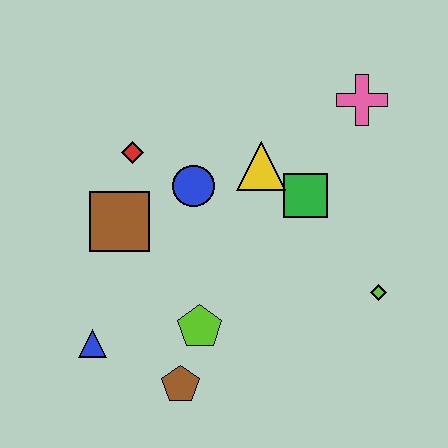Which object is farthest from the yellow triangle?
The blue triangle is farthest from the yellow triangle.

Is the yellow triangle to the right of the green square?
No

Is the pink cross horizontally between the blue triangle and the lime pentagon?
No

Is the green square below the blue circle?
Yes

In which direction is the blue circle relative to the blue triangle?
The blue circle is above the blue triangle.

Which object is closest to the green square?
The yellow triangle is closest to the green square.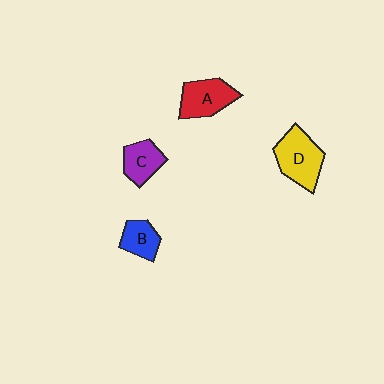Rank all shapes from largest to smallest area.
From largest to smallest: D (yellow), A (red), C (purple), B (blue).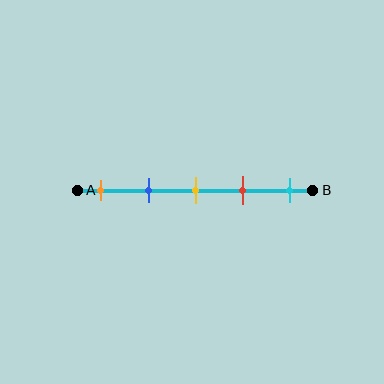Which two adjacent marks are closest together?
The yellow and red marks are the closest adjacent pair.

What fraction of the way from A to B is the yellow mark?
The yellow mark is approximately 50% (0.5) of the way from A to B.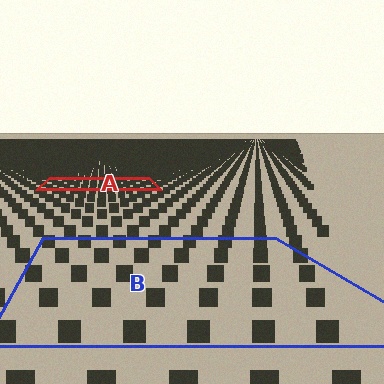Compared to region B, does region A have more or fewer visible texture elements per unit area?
Region A has more texture elements per unit area — they are packed more densely because it is farther away.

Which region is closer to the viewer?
Region B is closer. The texture elements there are larger and more spread out.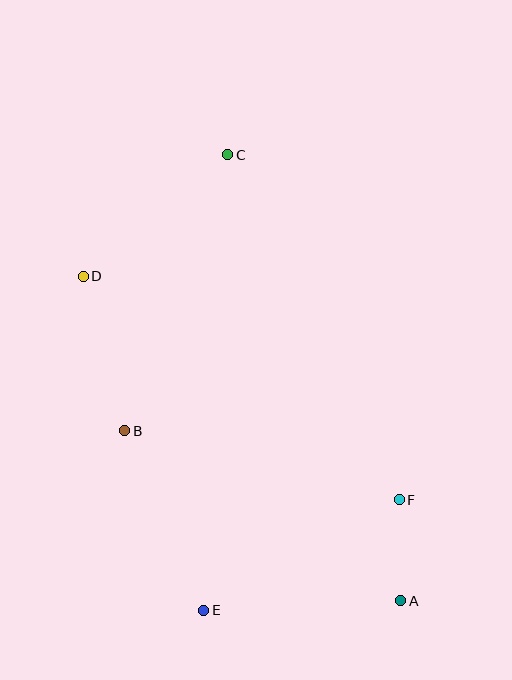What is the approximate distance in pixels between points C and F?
The distance between C and F is approximately 385 pixels.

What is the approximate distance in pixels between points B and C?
The distance between B and C is approximately 295 pixels.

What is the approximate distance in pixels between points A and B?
The distance between A and B is approximately 324 pixels.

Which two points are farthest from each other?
Points A and C are farthest from each other.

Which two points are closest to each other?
Points A and F are closest to each other.